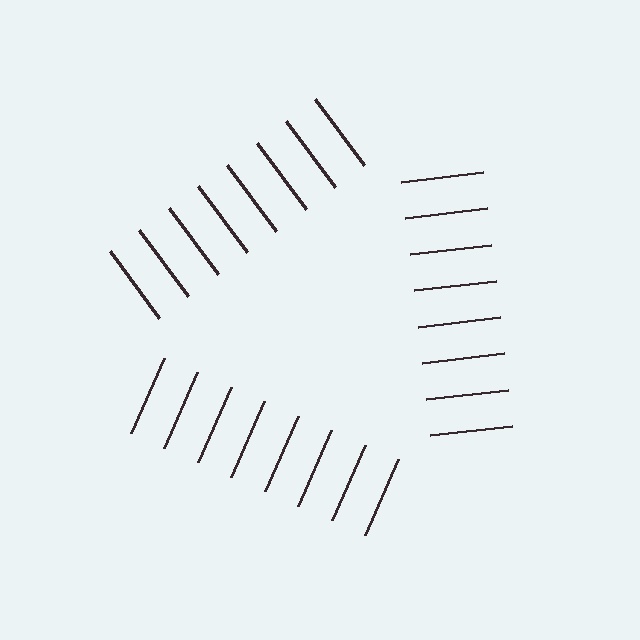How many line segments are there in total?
24 — 8 along each of the 3 edges.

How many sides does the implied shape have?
3 sides — the line-ends trace a triangle.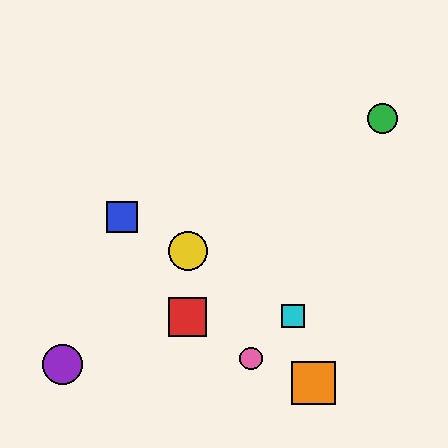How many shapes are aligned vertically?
2 shapes (the red square, the yellow circle) are aligned vertically.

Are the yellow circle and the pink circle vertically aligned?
No, the yellow circle is at x≈188 and the pink circle is at x≈251.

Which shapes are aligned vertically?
The red square, the yellow circle are aligned vertically.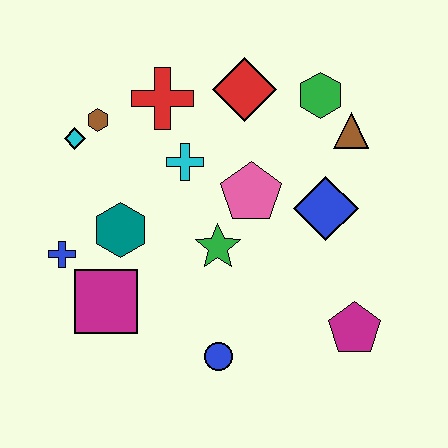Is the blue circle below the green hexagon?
Yes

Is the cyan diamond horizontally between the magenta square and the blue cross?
Yes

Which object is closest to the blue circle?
The green star is closest to the blue circle.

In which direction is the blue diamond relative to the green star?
The blue diamond is to the right of the green star.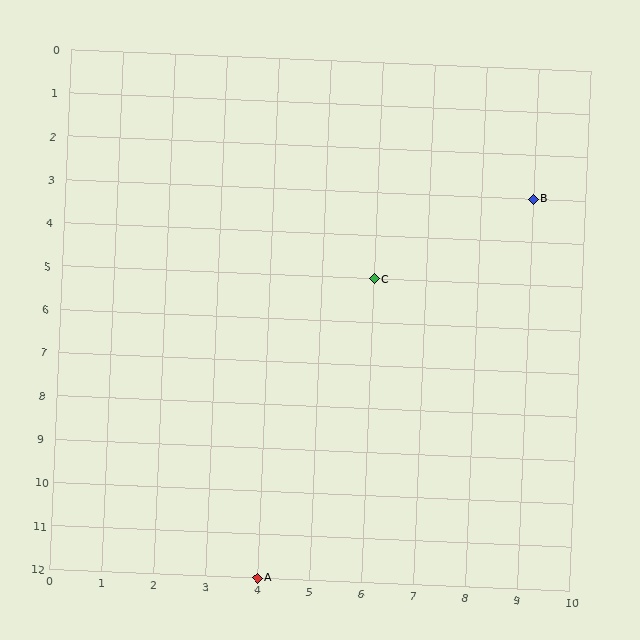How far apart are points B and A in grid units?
Points B and A are 5 columns and 9 rows apart (about 10.3 grid units diagonally).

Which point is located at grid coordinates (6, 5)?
Point C is at (6, 5).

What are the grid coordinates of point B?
Point B is at grid coordinates (9, 3).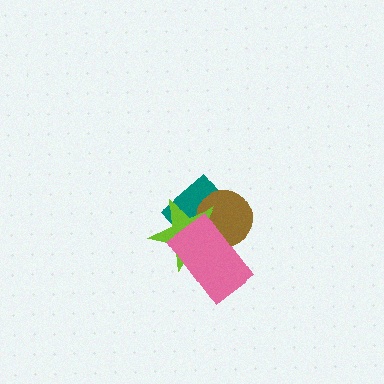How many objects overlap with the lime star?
3 objects overlap with the lime star.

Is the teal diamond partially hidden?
Yes, it is partially covered by another shape.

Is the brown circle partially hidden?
Yes, it is partially covered by another shape.